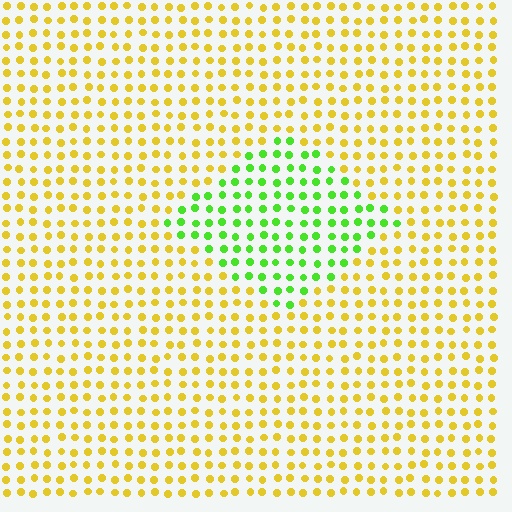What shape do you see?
I see a diamond.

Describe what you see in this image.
The image is filled with small yellow elements in a uniform arrangement. A diamond-shaped region is visible where the elements are tinted to a slightly different hue, forming a subtle color boundary.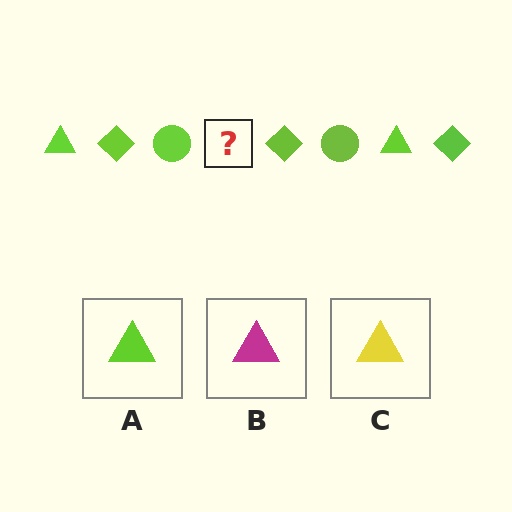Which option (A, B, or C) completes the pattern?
A.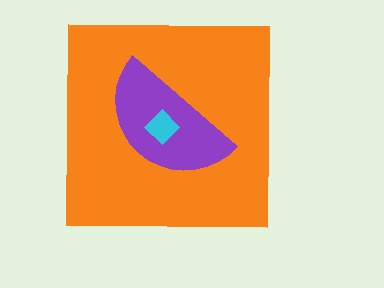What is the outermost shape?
The orange square.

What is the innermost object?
The cyan diamond.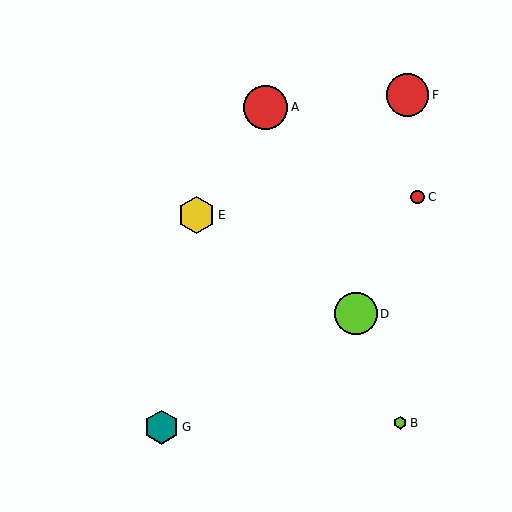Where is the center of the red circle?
The center of the red circle is at (418, 197).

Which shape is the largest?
The red circle (labeled A) is the largest.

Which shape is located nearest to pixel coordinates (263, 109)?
The red circle (labeled A) at (266, 107) is nearest to that location.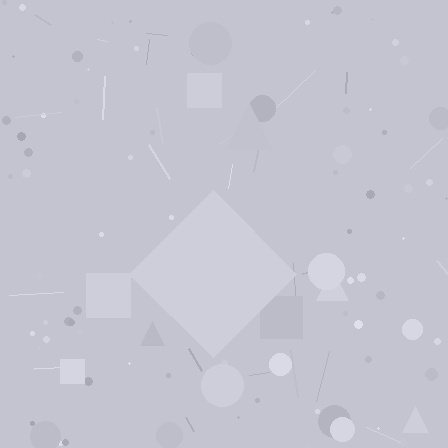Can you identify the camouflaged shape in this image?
The camouflaged shape is a diamond.